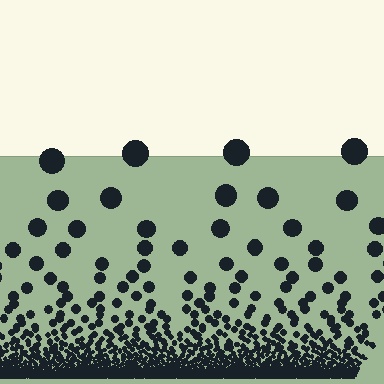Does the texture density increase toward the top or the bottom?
Density increases toward the bottom.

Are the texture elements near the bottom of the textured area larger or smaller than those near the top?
Smaller. The gradient is inverted — elements near the bottom are smaller and denser.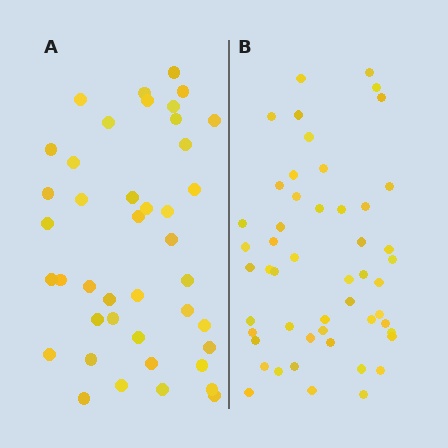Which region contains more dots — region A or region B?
Region B (the right region) has more dots.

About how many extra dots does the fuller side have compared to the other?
Region B has roughly 8 or so more dots than region A.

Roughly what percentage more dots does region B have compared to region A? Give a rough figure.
About 20% more.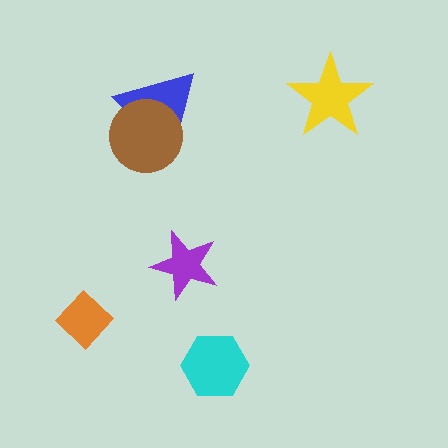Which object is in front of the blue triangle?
The brown circle is in front of the blue triangle.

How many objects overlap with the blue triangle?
1 object overlaps with the blue triangle.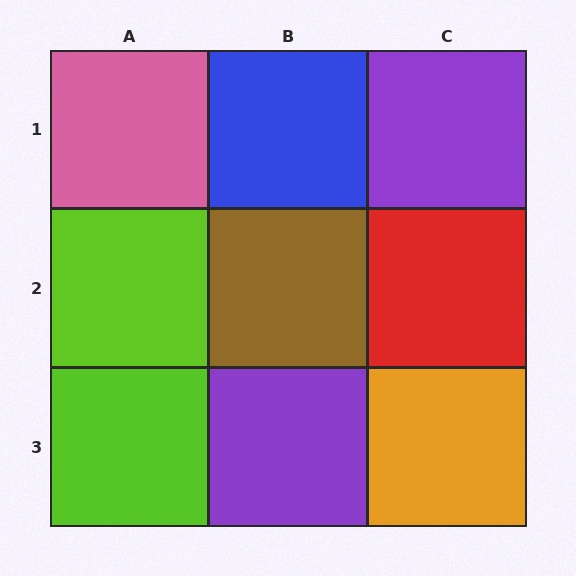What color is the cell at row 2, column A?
Lime.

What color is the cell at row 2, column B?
Brown.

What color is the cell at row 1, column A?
Pink.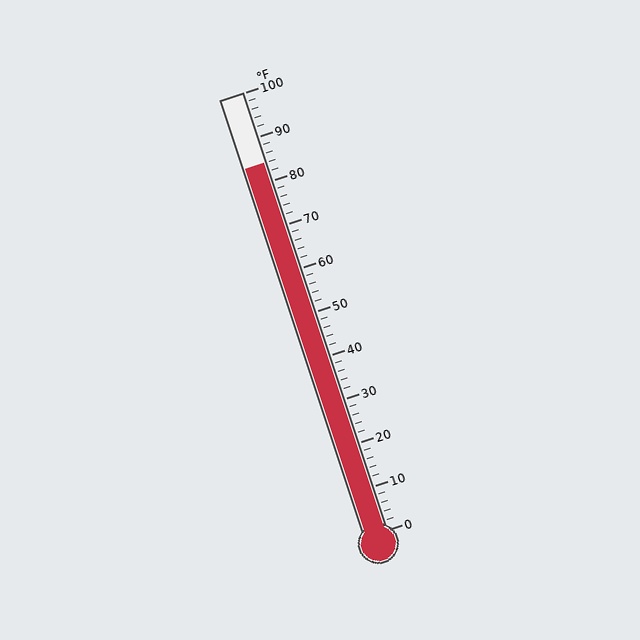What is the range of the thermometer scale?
The thermometer scale ranges from 0°F to 100°F.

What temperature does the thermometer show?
The thermometer shows approximately 84°F.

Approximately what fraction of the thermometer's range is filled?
The thermometer is filled to approximately 85% of its range.